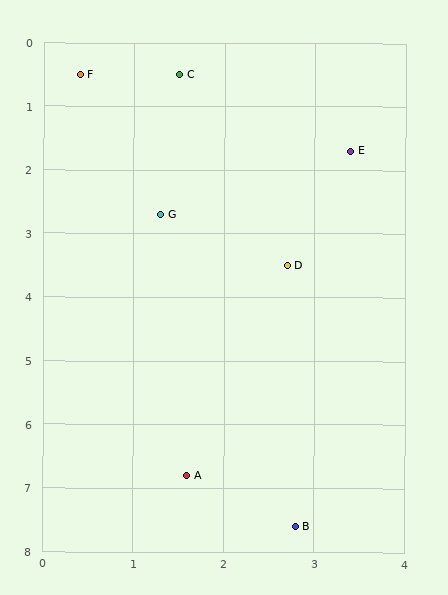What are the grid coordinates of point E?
Point E is at approximately (3.4, 1.7).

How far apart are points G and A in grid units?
Points G and A are about 4.1 grid units apart.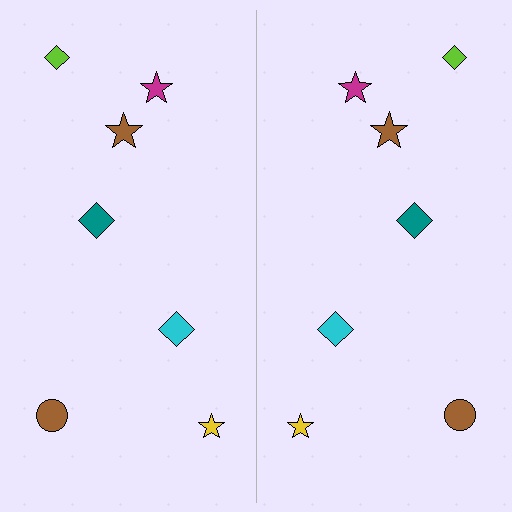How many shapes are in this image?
There are 14 shapes in this image.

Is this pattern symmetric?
Yes, this pattern has bilateral (reflection) symmetry.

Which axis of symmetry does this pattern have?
The pattern has a vertical axis of symmetry running through the center of the image.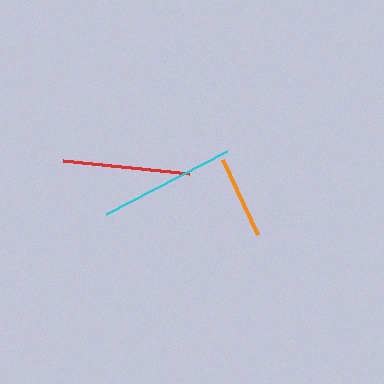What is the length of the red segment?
The red segment is approximately 127 pixels long.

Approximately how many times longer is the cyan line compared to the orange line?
The cyan line is approximately 1.6 times the length of the orange line.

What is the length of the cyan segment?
The cyan segment is approximately 136 pixels long.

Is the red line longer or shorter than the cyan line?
The cyan line is longer than the red line.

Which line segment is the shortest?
The orange line is the shortest at approximately 83 pixels.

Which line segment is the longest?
The cyan line is the longest at approximately 136 pixels.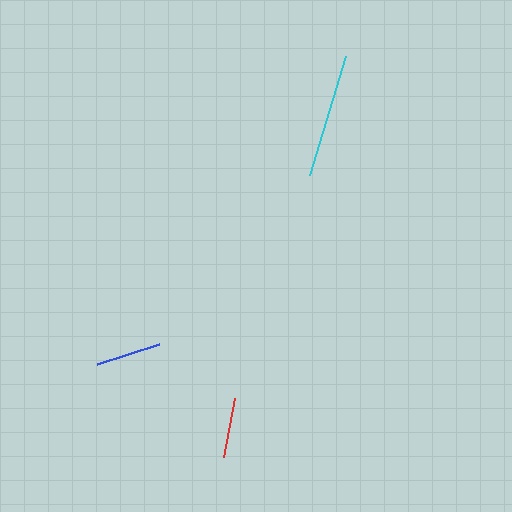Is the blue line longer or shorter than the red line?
The blue line is longer than the red line.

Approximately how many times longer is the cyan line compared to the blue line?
The cyan line is approximately 1.9 times the length of the blue line.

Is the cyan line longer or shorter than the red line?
The cyan line is longer than the red line.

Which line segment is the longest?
The cyan line is the longest at approximately 124 pixels.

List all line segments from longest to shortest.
From longest to shortest: cyan, blue, red.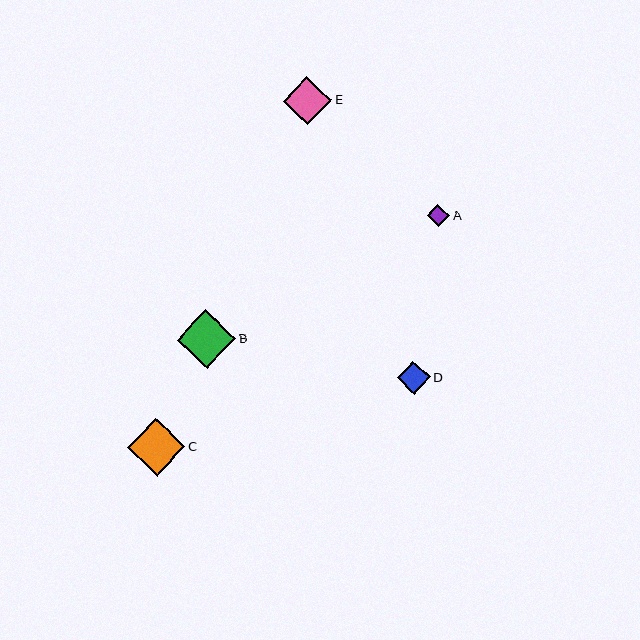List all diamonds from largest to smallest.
From largest to smallest: B, C, E, D, A.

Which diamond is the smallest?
Diamond A is the smallest with a size of approximately 22 pixels.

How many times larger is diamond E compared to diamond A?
Diamond E is approximately 2.2 times the size of diamond A.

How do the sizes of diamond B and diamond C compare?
Diamond B and diamond C are approximately the same size.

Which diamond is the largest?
Diamond B is the largest with a size of approximately 58 pixels.